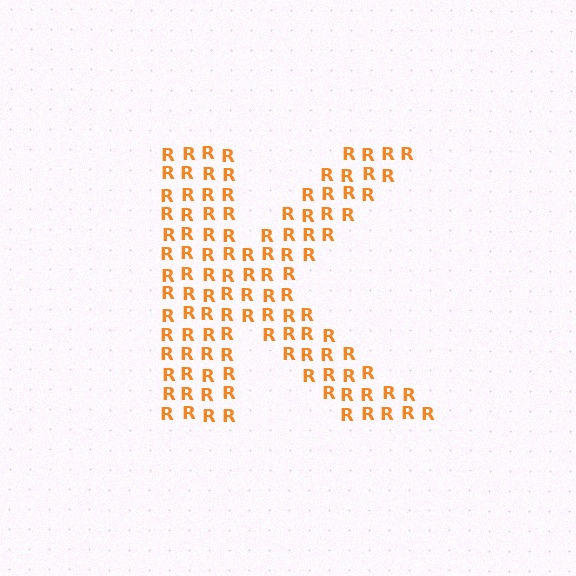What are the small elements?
The small elements are letter R's.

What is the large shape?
The large shape is the letter K.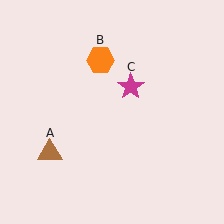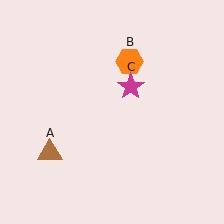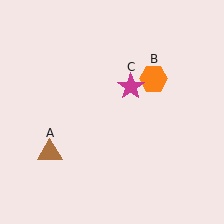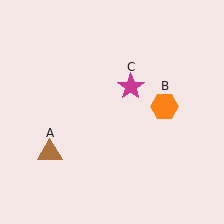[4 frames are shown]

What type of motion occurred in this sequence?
The orange hexagon (object B) rotated clockwise around the center of the scene.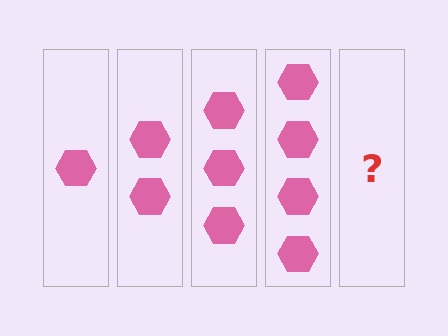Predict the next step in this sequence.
The next step is 5 hexagons.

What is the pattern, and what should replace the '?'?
The pattern is that each step adds one more hexagon. The '?' should be 5 hexagons.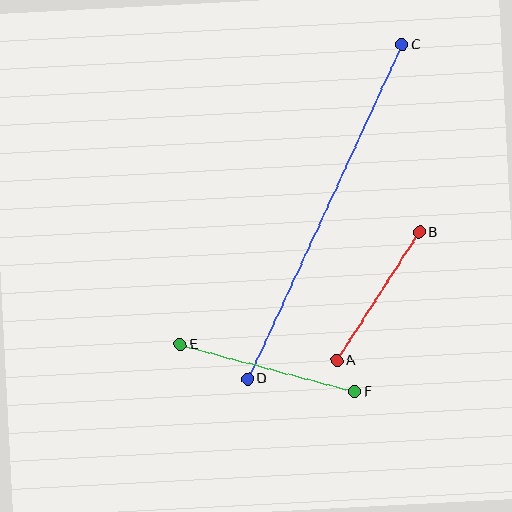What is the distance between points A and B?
The distance is approximately 153 pixels.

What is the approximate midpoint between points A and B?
The midpoint is at approximately (378, 297) pixels.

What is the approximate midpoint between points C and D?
The midpoint is at approximately (325, 212) pixels.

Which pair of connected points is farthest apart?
Points C and D are farthest apart.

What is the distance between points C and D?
The distance is approximately 368 pixels.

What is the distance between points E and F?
The distance is approximately 181 pixels.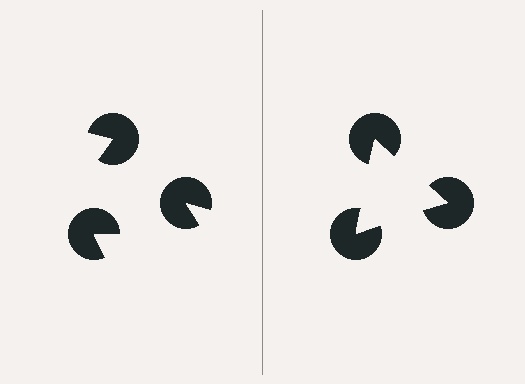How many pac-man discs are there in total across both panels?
6 — 3 on each side.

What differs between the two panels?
The pac-man discs are positioned identically on both sides; only the wedge orientations differ. On the right they align to a triangle; on the left they are misaligned.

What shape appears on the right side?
An illusory triangle.